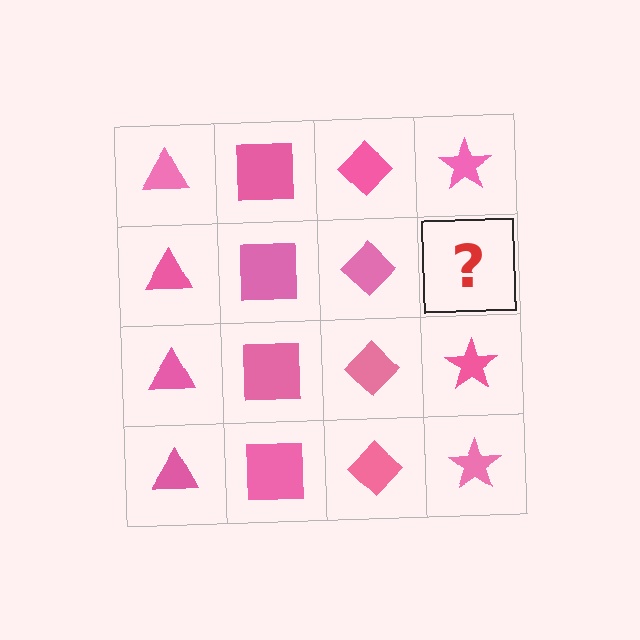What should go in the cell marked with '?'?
The missing cell should contain a pink star.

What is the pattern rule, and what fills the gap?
The rule is that each column has a consistent shape. The gap should be filled with a pink star.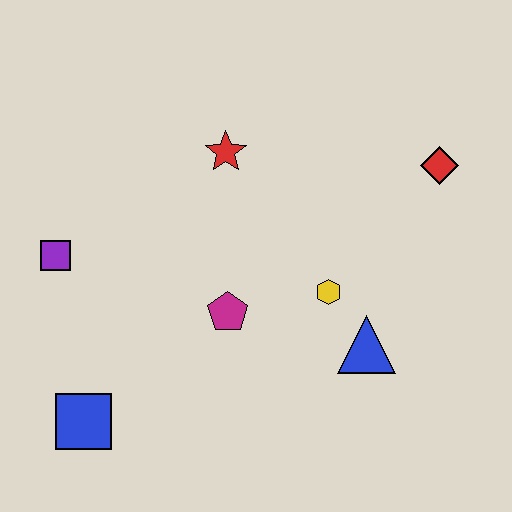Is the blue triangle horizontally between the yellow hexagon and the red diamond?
Yes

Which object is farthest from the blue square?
The red diamond is farthest from the blue square.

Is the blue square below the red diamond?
Yes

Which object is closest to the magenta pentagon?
The yellow hexagon is closest to the magenta pentagon.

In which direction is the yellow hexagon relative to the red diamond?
The yellow hexagon is below the red diamond.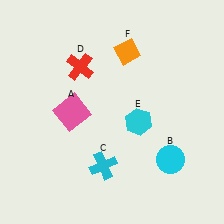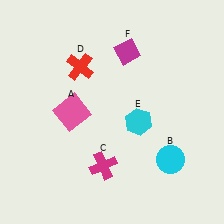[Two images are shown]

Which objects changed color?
C changed from cyan to magenta. F changed from orange to magenta.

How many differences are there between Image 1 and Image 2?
There are 2 differences between the two images.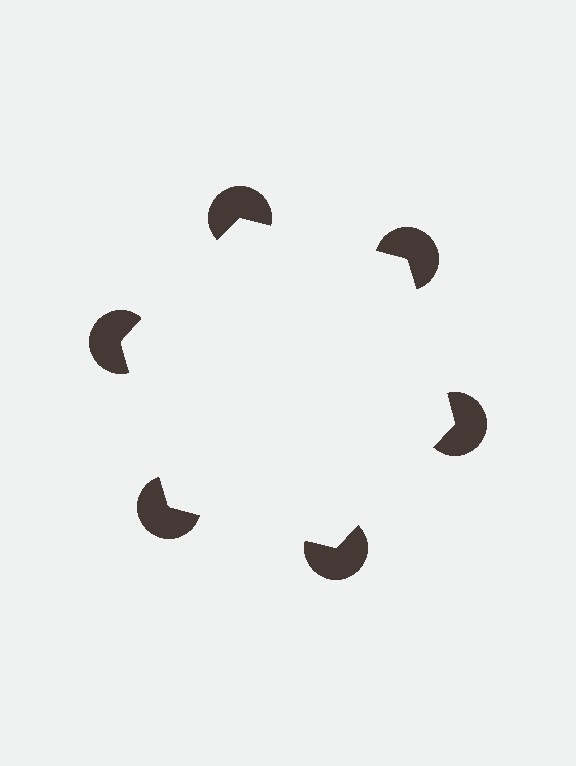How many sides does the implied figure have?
6 sides.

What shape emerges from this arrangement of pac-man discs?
An illusory hexagon — its edges are inferred from the aligned wedge cuts in the pac-man discs, not physically drawn.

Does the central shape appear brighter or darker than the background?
It typically appears slightly brighter than the background, even though no actual brightness change is drawn.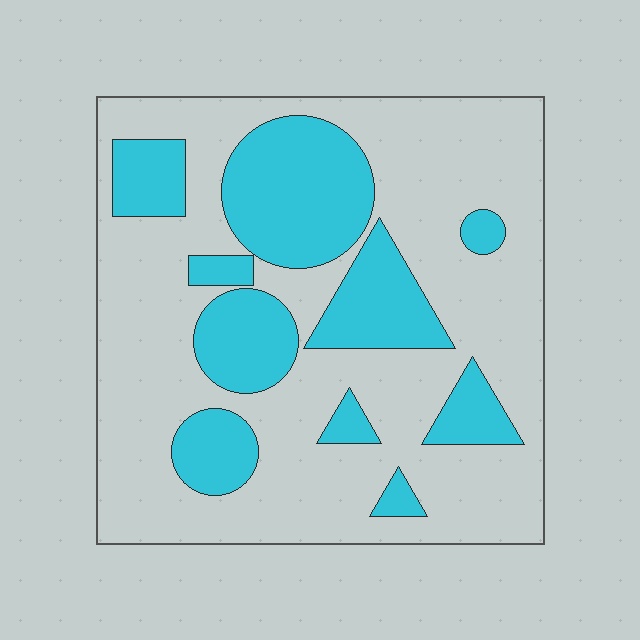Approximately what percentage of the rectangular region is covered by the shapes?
Approximately 30%.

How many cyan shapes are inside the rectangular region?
10.